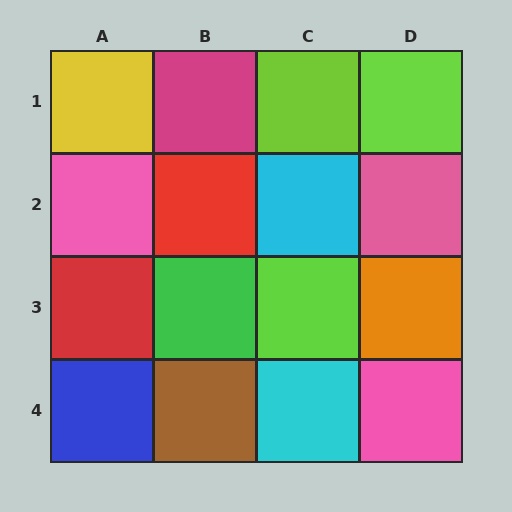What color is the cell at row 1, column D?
Lime.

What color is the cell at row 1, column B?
Magenta.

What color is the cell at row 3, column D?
Orange.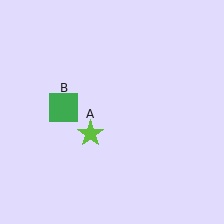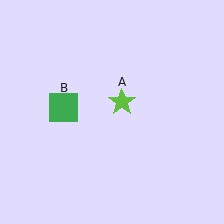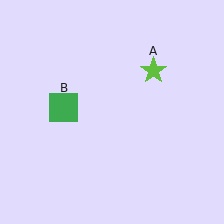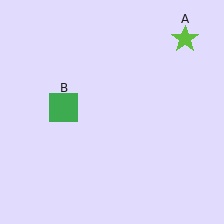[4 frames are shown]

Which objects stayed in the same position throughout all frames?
Green square (object B) remained stationary.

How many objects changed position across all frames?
1 object changed position: lime star (object A).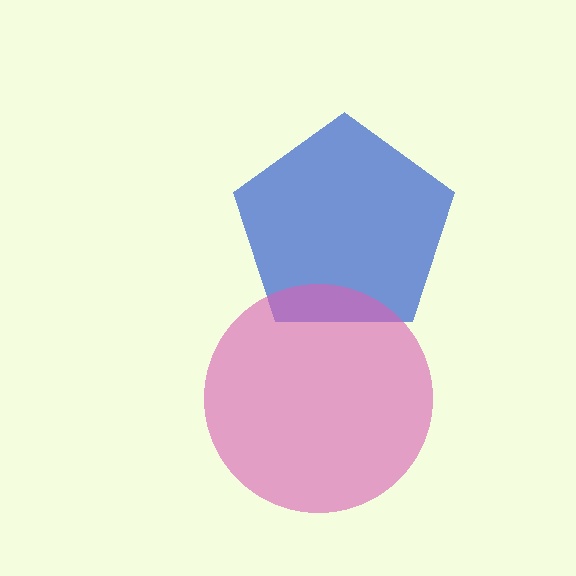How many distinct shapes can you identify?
There are 2 distinct shapes: a blue pentagon, a pink circle.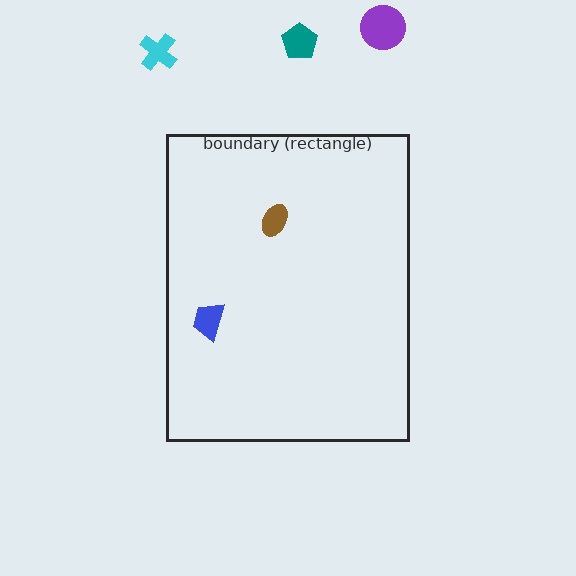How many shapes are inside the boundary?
2 inside, 3 outside.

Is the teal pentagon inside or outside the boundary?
Outside.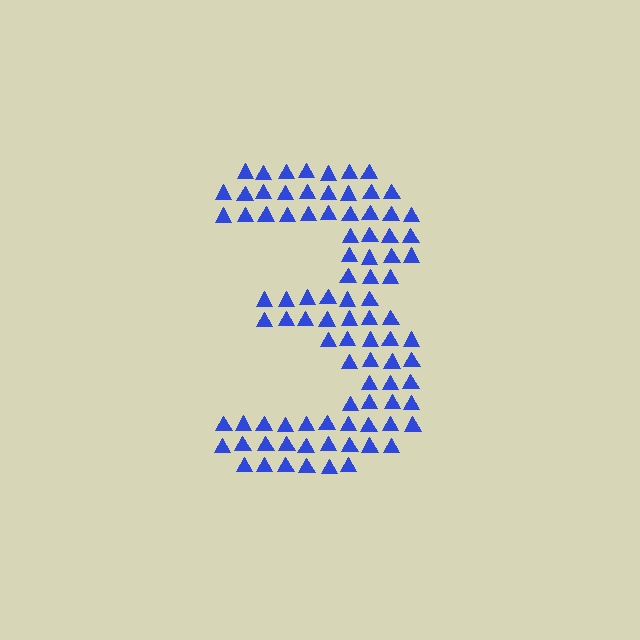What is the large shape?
The large shape is the digit 3.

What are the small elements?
The small elements are triangles.